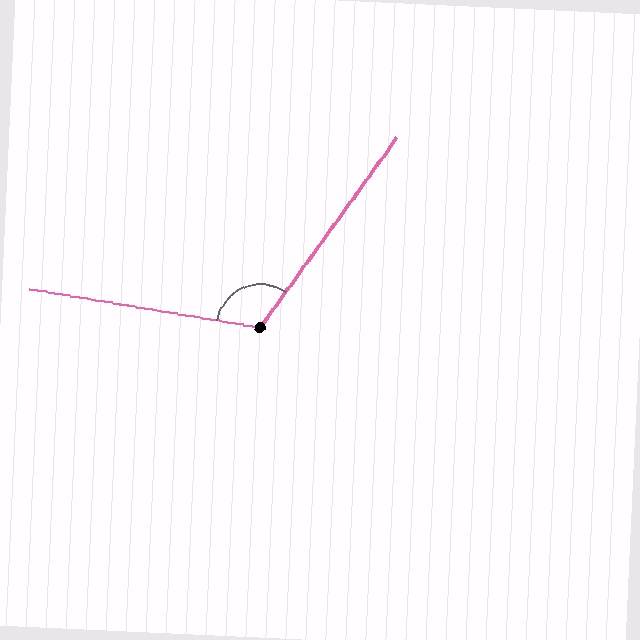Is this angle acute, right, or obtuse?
It is obtuse.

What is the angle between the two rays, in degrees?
Approximately 116 degrees.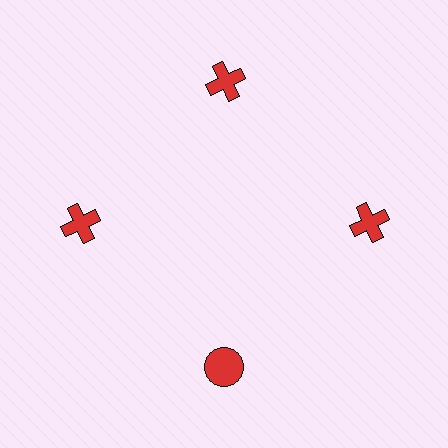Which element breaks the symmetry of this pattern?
The red circle at roughly the 6 o'clock position breaks the symmetry. All other shapes are red crosses.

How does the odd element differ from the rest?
It has a different shape: circle instead of cross.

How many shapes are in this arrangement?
There are 4 shapes arranged in a ring pattern.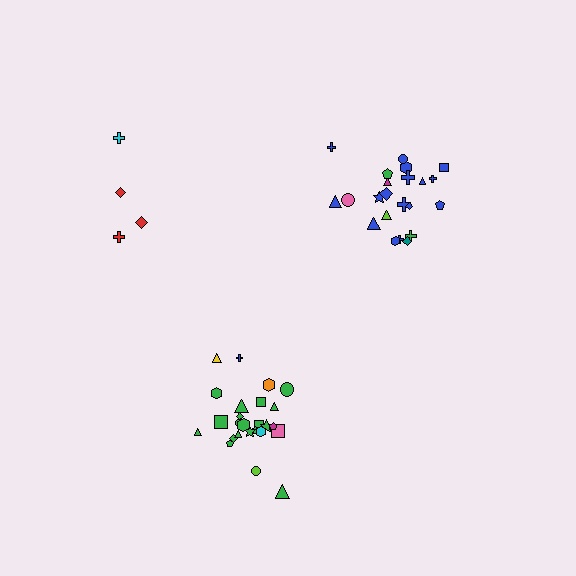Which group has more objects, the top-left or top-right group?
The top-right group.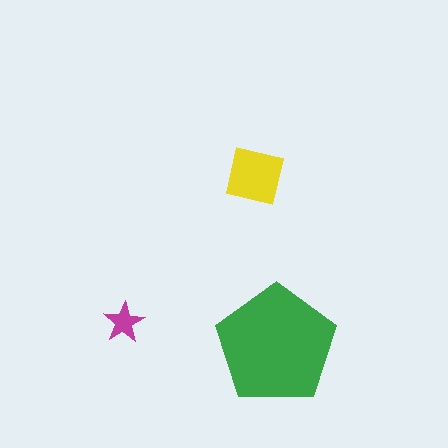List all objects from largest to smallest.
The green pentagon, the yellow square, the magenta star.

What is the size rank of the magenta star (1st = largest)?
3rd.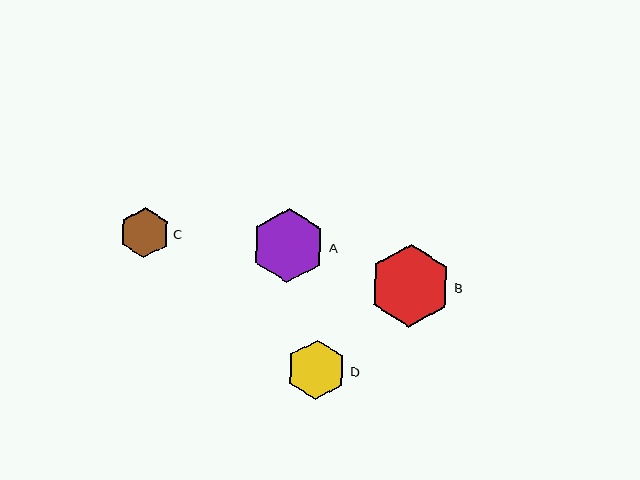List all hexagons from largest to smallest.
From largest to smallest: B, A, D, C.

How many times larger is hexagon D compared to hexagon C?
Hexagon D is approximately 1.2 times the size of hexagon C.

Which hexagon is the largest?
Hexagon B is the largest with a size of approximately 83 pixels.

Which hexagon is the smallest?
Hexagon C is the smallest with a size of approximately 51 pixels.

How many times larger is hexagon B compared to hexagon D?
Hexagon B is approximately 1.4 times the size of hexagon D.